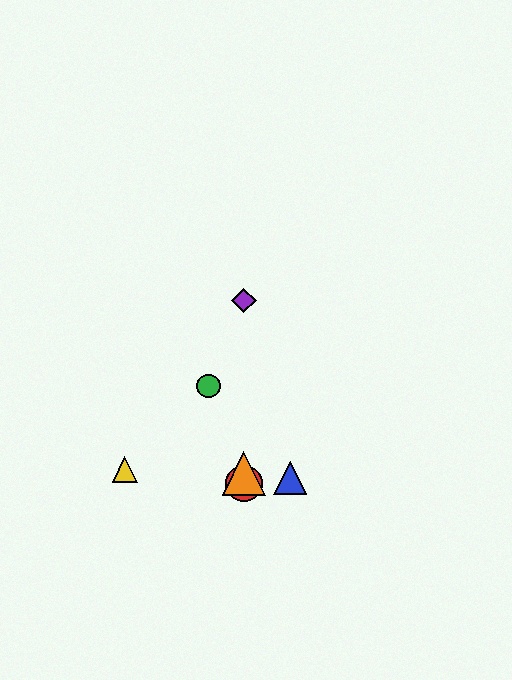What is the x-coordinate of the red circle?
The red circle is at x≈244.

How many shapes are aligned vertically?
3 shapes (the red circle, the purple diamond, the orange triangle) are aligned vertically.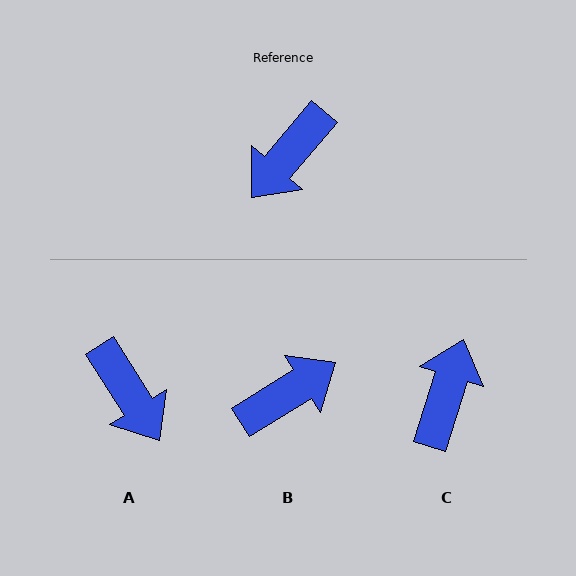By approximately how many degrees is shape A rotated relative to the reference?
Approximately 72 degrees counter-clockwise.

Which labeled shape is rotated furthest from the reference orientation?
B, about 162 degrees away.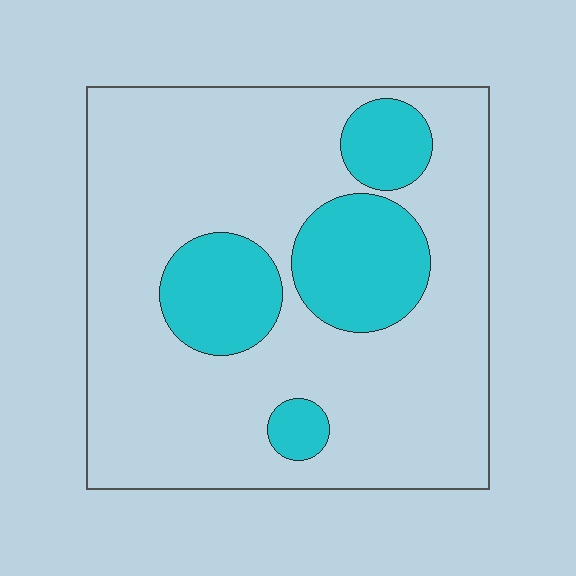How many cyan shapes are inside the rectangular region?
4.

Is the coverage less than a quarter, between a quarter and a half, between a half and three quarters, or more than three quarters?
Less than a quarter.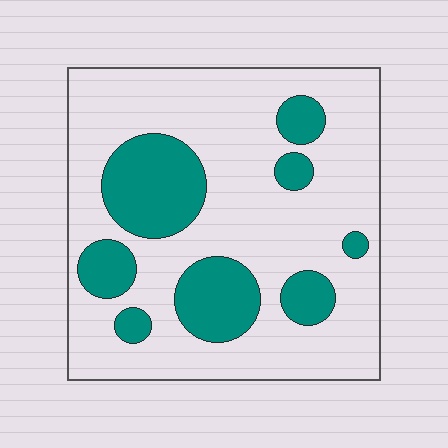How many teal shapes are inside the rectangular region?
8.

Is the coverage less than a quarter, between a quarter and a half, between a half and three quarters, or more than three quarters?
Between a quarter and a half.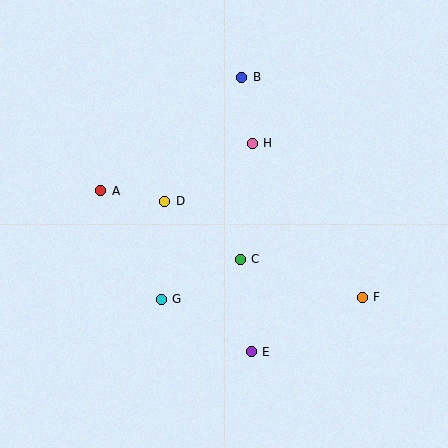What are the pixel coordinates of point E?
Point E is at (251, 352).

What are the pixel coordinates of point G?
Point G is at (161, 299).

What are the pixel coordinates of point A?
Point A is at (101, 191).